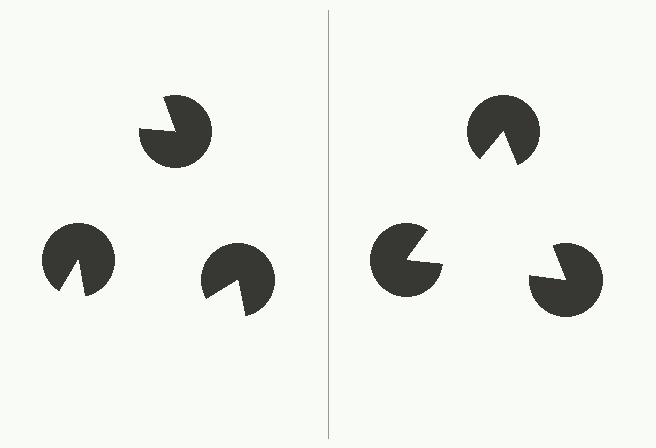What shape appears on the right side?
An illusory triangle.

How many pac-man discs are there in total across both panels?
6 — 3 on each side.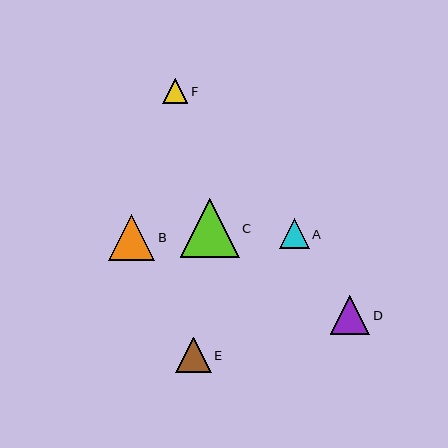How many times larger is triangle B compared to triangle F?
Triangle B is approximately 1.9 times the size of triangle F.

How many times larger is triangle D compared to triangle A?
Triangle D is approximately 1.3 times the size of triangle A.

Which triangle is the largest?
Triangle C is the largest with a size of approximately 59 pixels.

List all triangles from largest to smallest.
From largest to smallest: C, B, D, E, A, F.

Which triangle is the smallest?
Triangle F is the smallest with a size of approximately 25 pixels.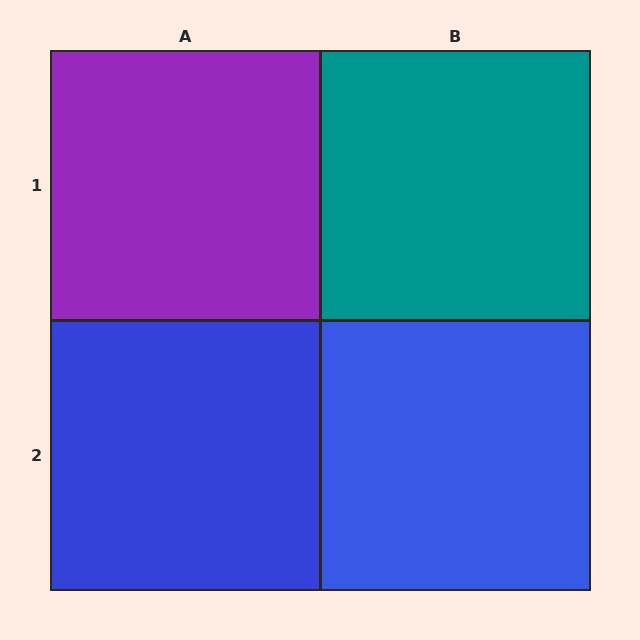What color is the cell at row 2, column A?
Blue.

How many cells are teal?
1 cell is teal.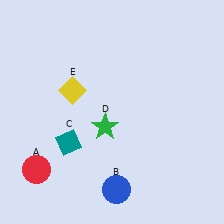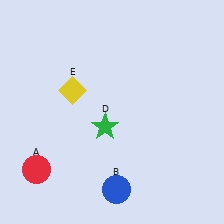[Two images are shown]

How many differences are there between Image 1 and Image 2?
There is 1 difference between the two images.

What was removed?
The teal diamond (C) was removed in Image 2.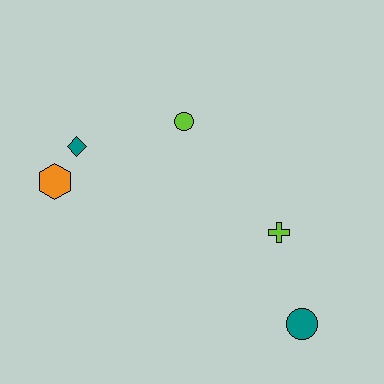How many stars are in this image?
There are no stars.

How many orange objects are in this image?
There is 1 orange object.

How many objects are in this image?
There are 5 objects.